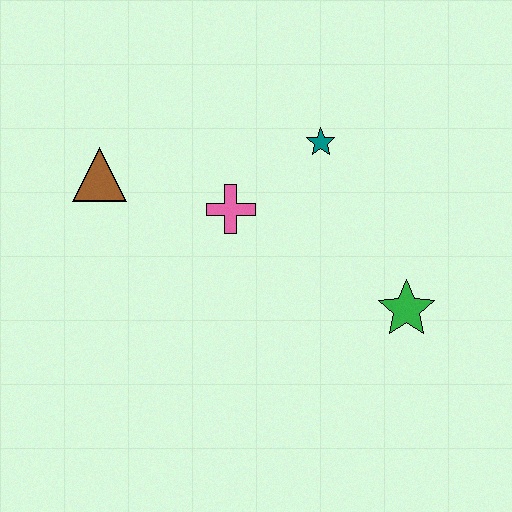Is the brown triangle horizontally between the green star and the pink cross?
No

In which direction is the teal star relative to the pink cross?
The teal star is to the right of the pink cross.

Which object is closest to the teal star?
The pink cross is closest to the teal star.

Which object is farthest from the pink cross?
The green star is farthest from the pink cross.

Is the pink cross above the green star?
Yes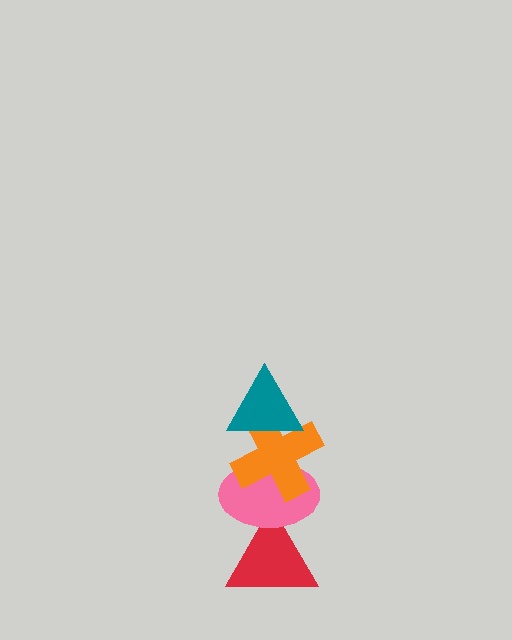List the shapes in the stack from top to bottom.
From top to bottom: the teal triangle, the orange cross, the pink ellipse, the red triangle.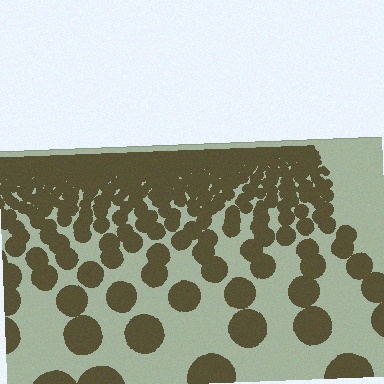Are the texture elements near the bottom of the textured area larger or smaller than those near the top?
Larger. Near the bottom, elements are closer to the viewer and appear at a bigger on-screen size.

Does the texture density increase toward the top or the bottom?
Density increases toward the top.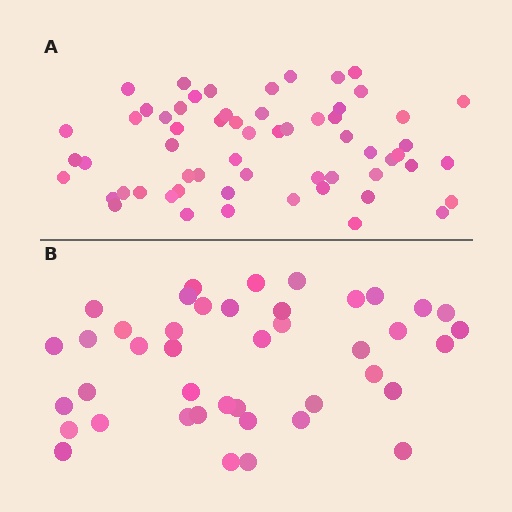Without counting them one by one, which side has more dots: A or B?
Region A (the top region) has more dots.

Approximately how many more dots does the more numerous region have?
Region A has approximately 20 more dots than region B.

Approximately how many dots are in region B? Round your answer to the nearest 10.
About 40 dots. (The exact count is 42, which rounds to 40.)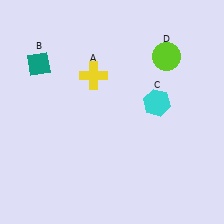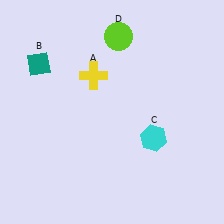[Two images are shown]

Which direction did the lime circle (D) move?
The lime circle (D) moved left.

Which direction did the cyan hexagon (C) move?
The cyan hexagon (C) moved down.